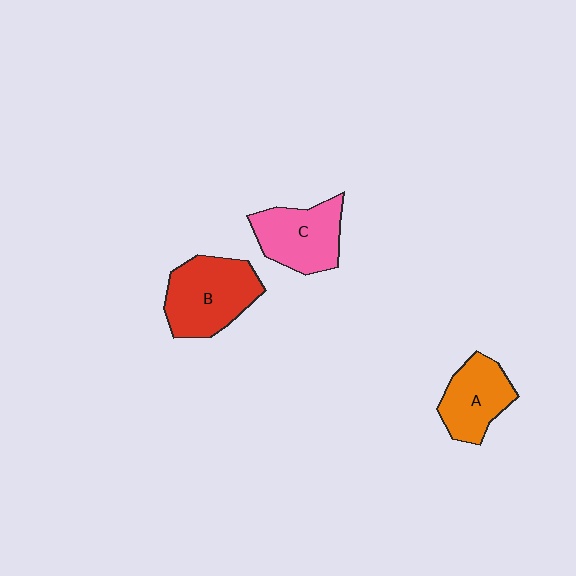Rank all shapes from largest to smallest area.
From largest to smallest: B (red), C (pink), A (orange).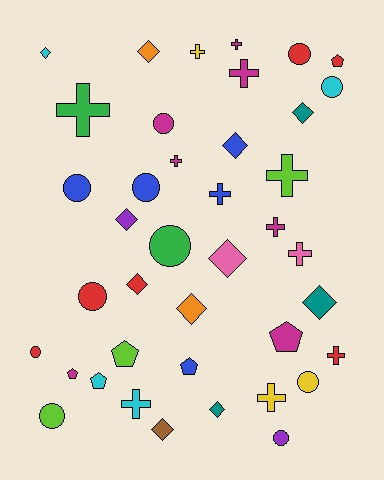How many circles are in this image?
There are 11 circles.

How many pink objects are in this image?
There are 2 pink objects.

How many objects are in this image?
There are 40 objects.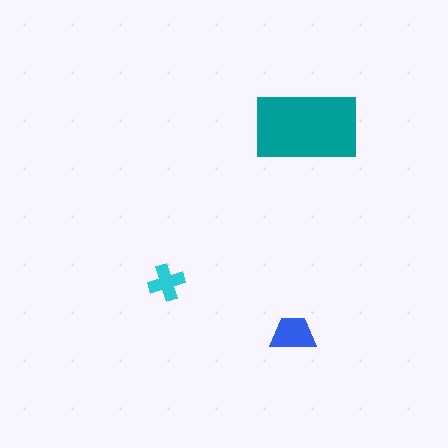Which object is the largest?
The teal rectangle.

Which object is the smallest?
The cyan cross.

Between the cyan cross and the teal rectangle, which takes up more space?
The teal rectangle.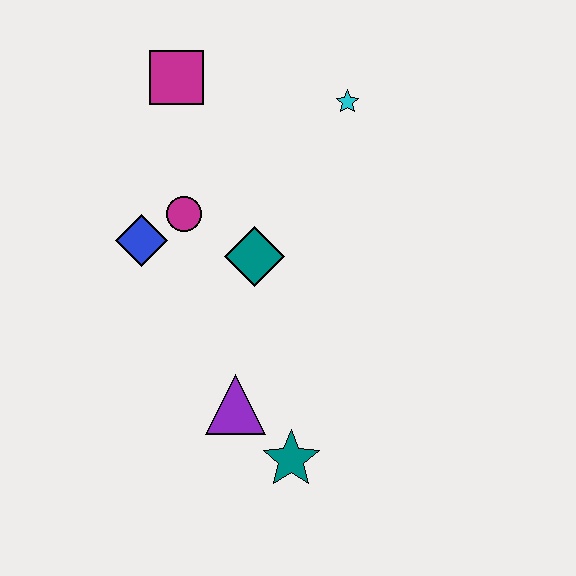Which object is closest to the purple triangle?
The teal star is closest to the purple triangle.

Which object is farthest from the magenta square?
The teal star is farthest from the magenta square.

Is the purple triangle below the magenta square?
Yes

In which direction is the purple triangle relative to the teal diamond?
The purple triangle is below the teal diamond.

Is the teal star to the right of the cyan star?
No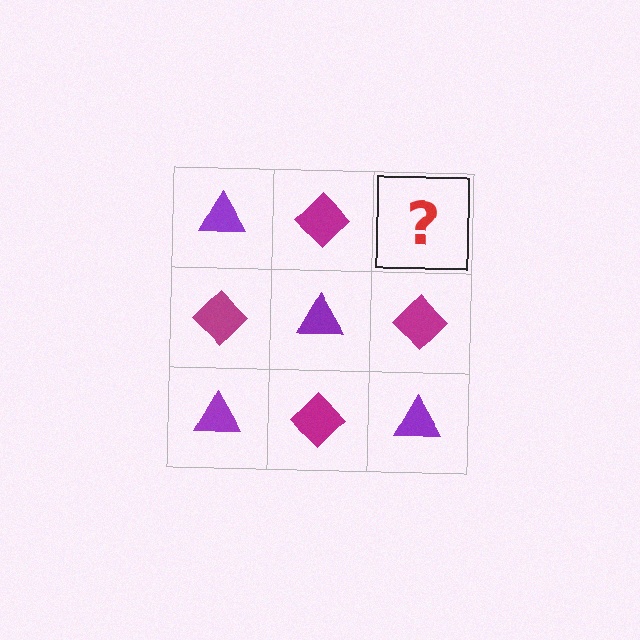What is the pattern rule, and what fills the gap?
The rule is that it alternates purple triangle and magenta diamond in a checkerboard pattern. The gap should be filled with a purple triangle.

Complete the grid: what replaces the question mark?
The question mark should be replaced with a purple triangle.